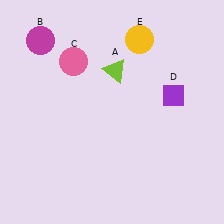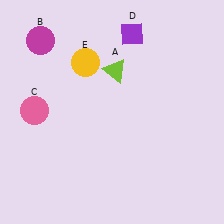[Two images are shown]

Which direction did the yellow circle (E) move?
The yellow circle (E) moved left.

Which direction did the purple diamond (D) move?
The purple diamond (D) moved up.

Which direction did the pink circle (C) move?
The pink circle (C) moved down.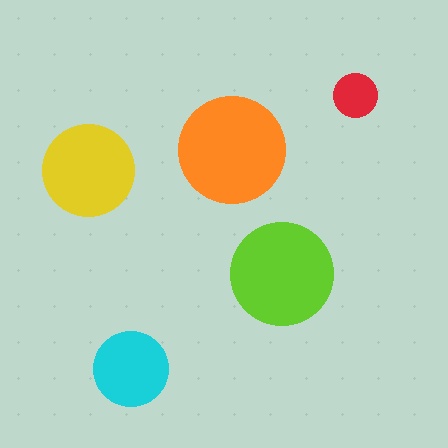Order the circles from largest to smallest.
the orange one, the lime one, the yellow one, the cyan one, the red one.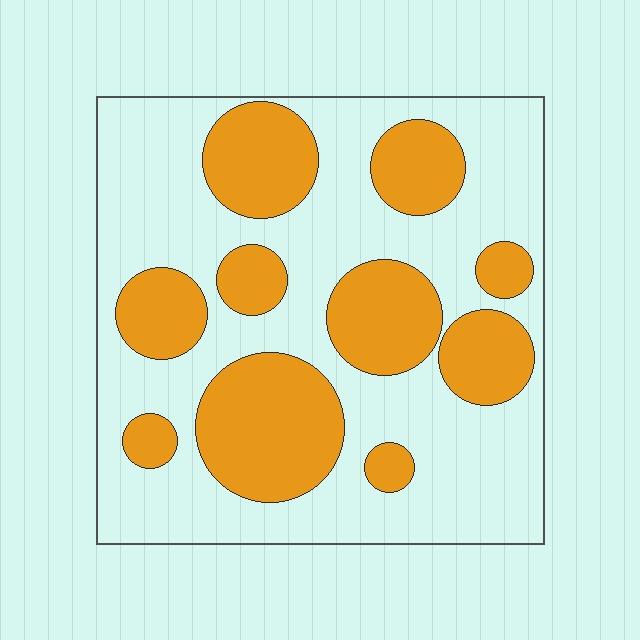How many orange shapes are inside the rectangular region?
10.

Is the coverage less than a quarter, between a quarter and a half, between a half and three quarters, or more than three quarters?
Between a quarter and a half.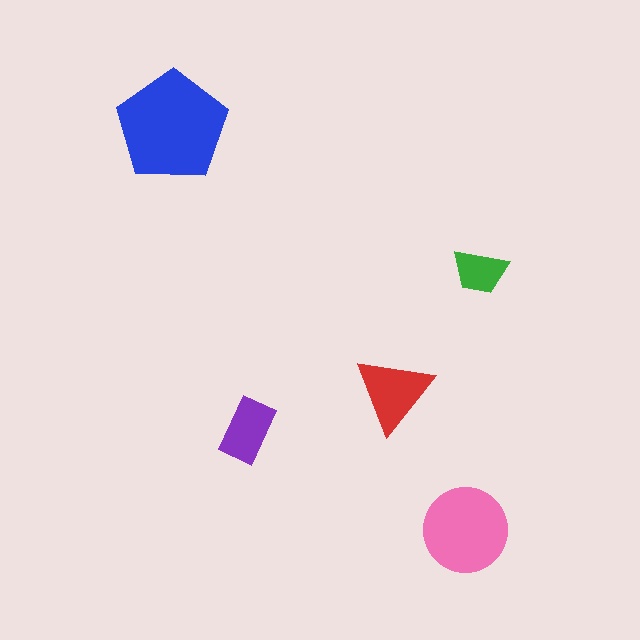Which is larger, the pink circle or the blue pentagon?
The blue pentagon.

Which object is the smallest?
The green trapezoid.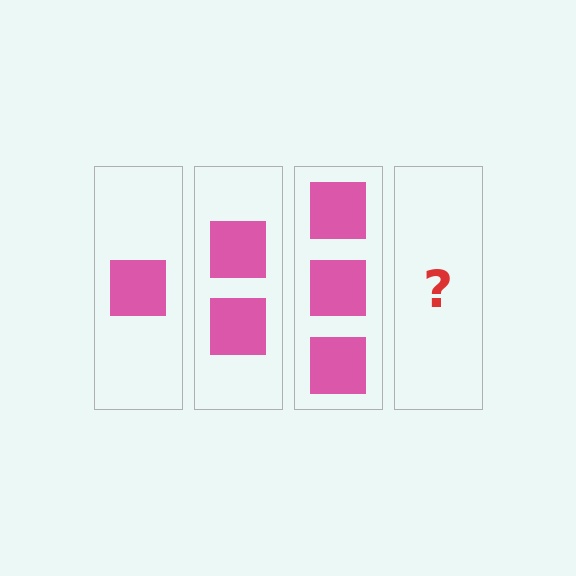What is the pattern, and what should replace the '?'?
The pattern is that each step adds one more square. The '?' should be 4 squares.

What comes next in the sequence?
The next element should be 4 squares.